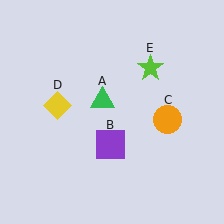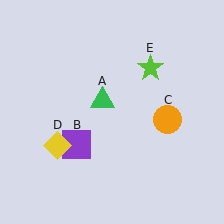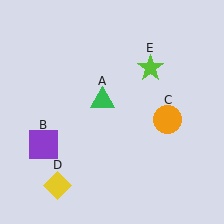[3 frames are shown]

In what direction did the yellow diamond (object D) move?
The yellow diamond (object D) moved down.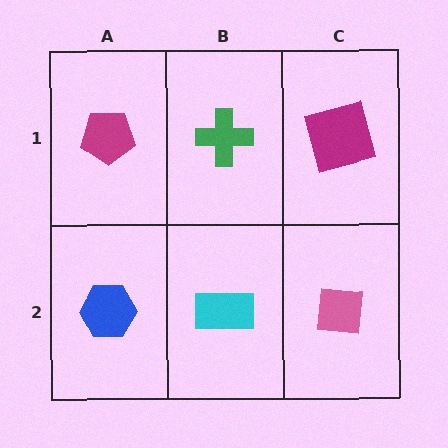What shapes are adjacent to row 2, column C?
A magenta square (row 1, column C), a cyan rectangle (row 2, column B).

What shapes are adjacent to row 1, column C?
A pink square (row 2, column C), a green cross (row 1, column B).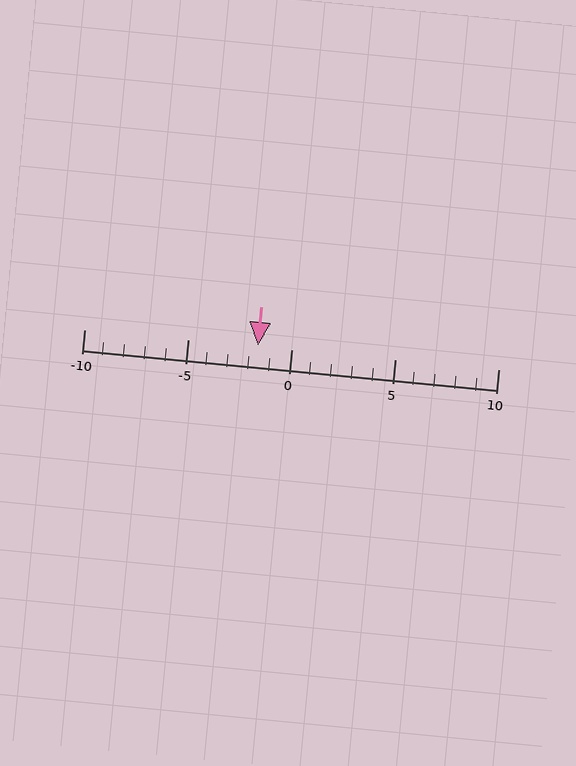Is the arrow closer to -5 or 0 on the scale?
The arrow is closer to 0.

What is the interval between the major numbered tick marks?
The major tick marks are spaced 5 units apart.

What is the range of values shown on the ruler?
The ruler shows values from -10 to 10.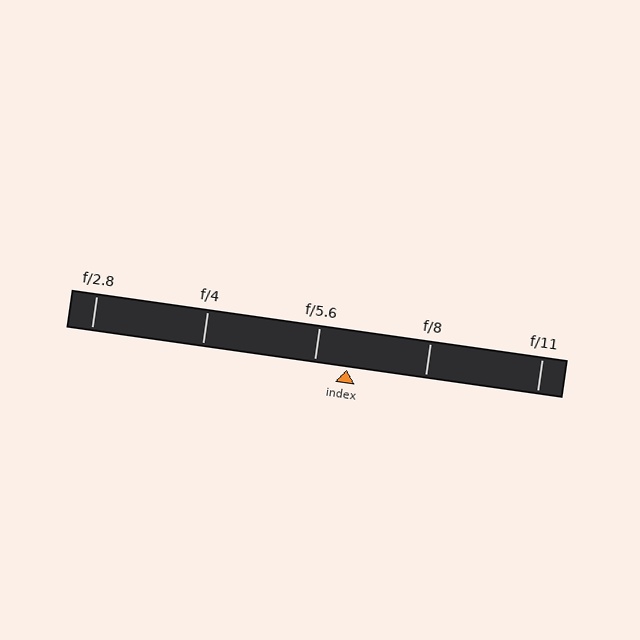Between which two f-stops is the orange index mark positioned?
The index mark is between f/5.6 and f/8.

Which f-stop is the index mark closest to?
The index mark is closest to f/5.6.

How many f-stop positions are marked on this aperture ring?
There are 5 f-stop positions marked.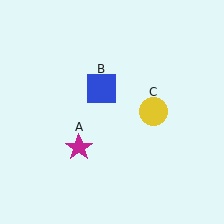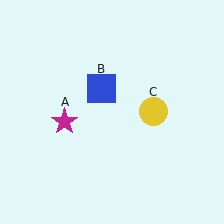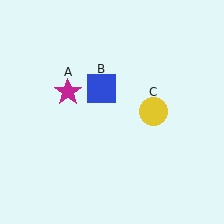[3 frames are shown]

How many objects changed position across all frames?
1 object changed position: magenta star (object A).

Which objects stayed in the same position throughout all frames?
Blue square (object B) and yellow circle (object C) remained stationary.